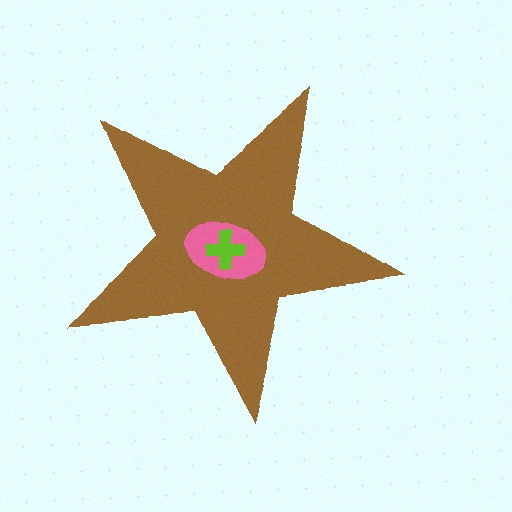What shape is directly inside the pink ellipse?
The lime cross.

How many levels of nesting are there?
3.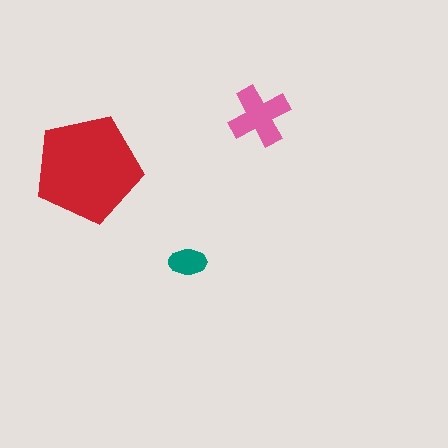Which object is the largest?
The red pentagon.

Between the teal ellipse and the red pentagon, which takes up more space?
The red pentagon.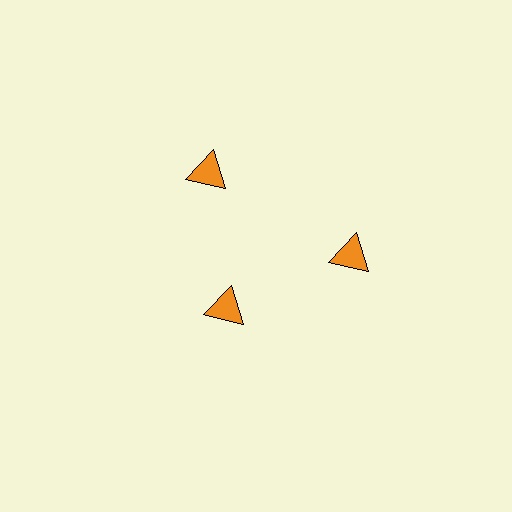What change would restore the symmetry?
The symmetry would be restored by moving it outward, back onto the ring so that all 3 triangles sit at equal angles and equal distance from the center.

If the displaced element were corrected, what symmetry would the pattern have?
It would have 3-fold rotational symmetry — the pattern would map onto itself every 120 degrees.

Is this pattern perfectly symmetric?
No. The 3 orange triangles are arranged in a ring, but one element near the 7 o'clock position is pulled inward toward the center, breaking the 3-fold rotational symmetry.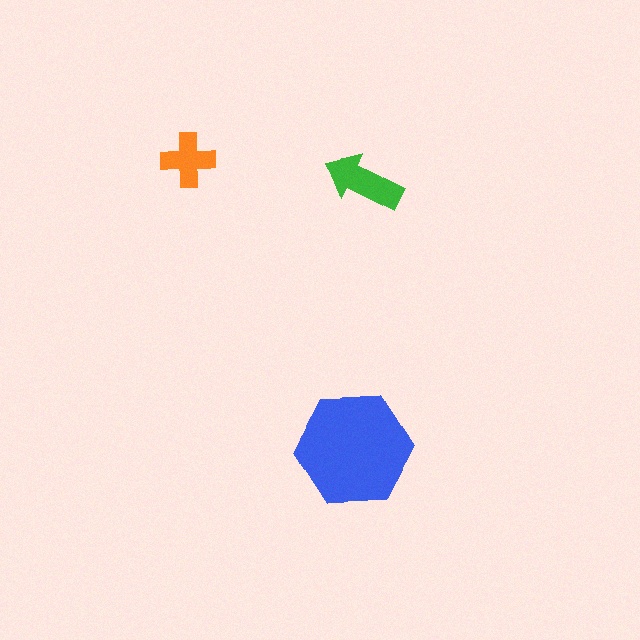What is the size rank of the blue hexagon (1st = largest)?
1st.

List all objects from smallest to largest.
The orange cross, the green arrow, the blue hexagon.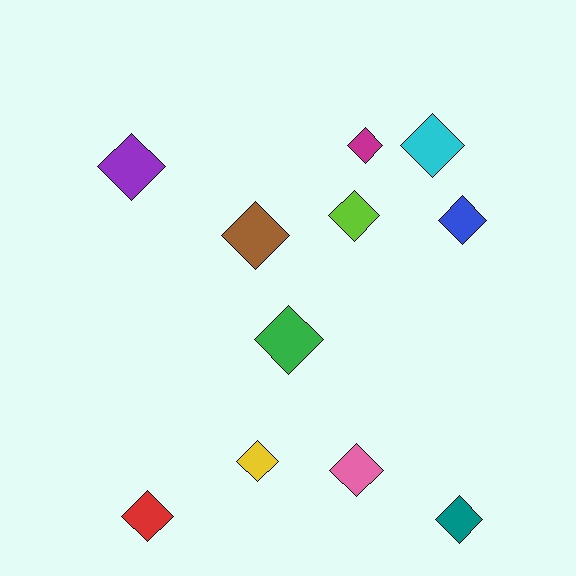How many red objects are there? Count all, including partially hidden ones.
There is 1 red object.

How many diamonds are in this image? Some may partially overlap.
There are 11 diamonds.